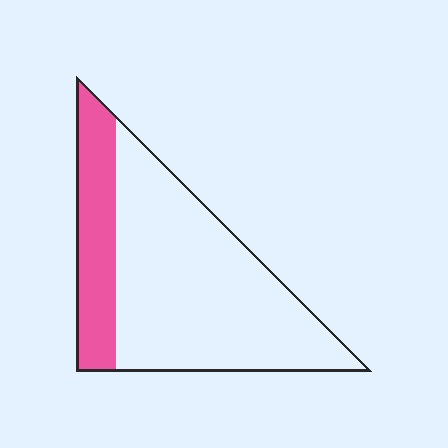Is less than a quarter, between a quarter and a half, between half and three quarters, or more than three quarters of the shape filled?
Between a quarter and a half.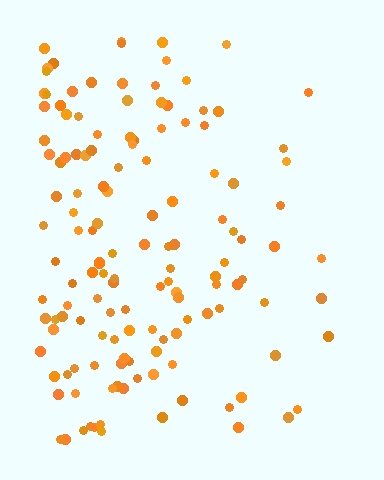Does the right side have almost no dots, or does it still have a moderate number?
Still a moderate number, just noticeably fewer than the left.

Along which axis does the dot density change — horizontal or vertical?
Horizontal.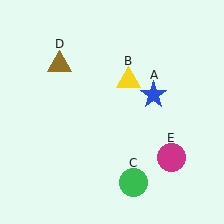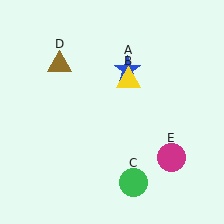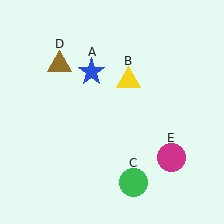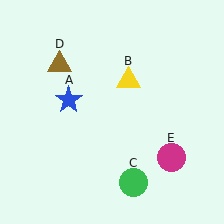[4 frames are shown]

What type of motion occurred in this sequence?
The blue star (object A) rotated counterclockwise around the center of the scene.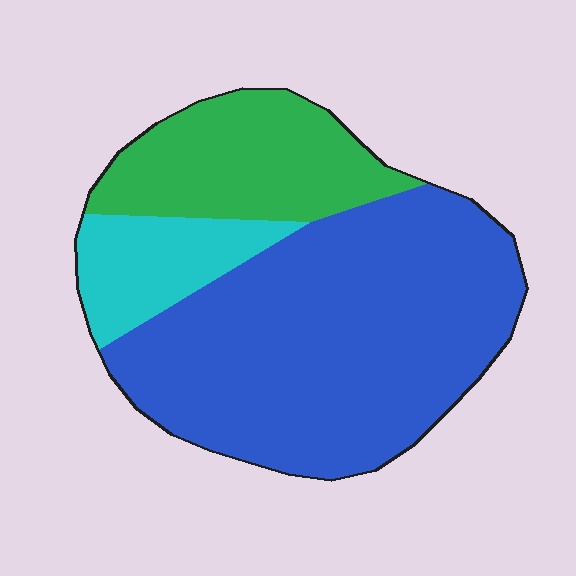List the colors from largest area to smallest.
From largest to smallest: blue, green, cyan.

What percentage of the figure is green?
Green covers around 25% of the figure.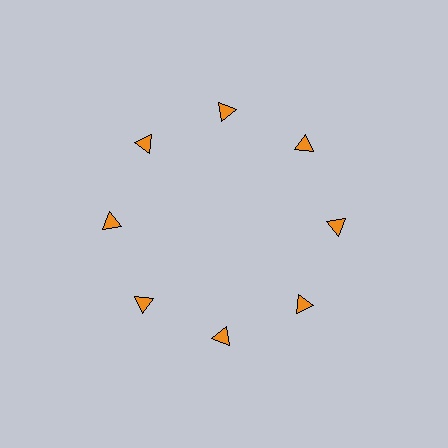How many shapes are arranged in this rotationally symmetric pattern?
There are 8 shapes, arranged in 8 groups of 1.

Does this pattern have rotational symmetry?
Yes, this pattern has 8-fold rotational symmetry. It looks the same after rotating 45 degrees around the center.